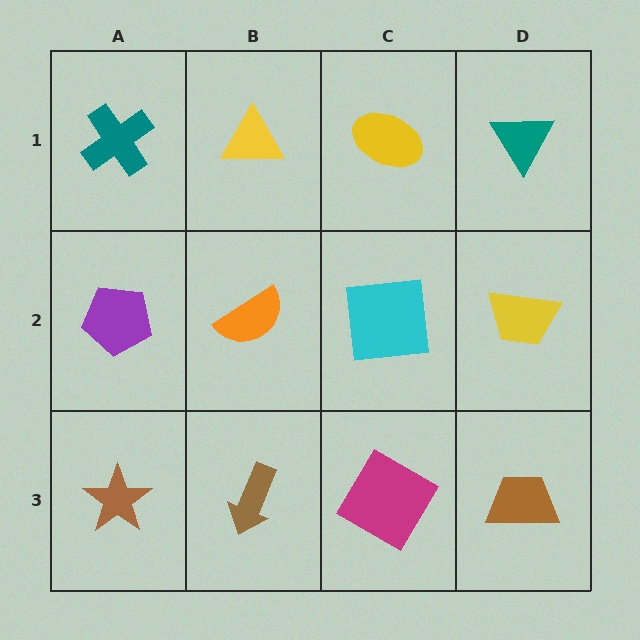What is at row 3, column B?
A brown arrow.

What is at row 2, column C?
A cyan square.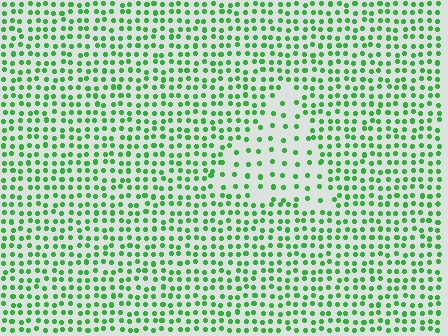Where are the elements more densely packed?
The elements are more densely packed outside the triangle boundary.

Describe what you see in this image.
The image contains small green elements arranged at two different densities. A triangle-shaped region is visible where the elements are less densely packed than the surrounding area.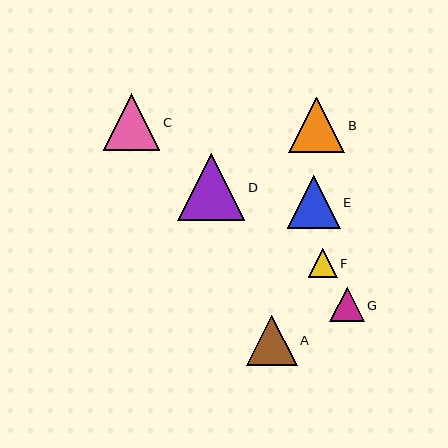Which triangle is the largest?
Triangle D is the largest with a size of approximately 67 pixels.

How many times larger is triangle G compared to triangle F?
Triangle G is approximately 1.2 times the size of triangle F.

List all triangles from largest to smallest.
From largest to smallest: D, C, B, E, A, G, F.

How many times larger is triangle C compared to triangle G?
Triangle C is approximately 1.7 times the size of triangle G.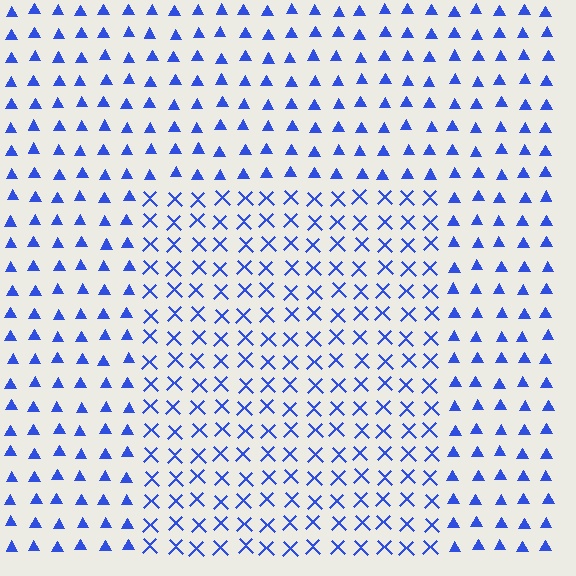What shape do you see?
I see a rectangle.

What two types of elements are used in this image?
The image uses X marks inside the rectangle region and triangles outside it.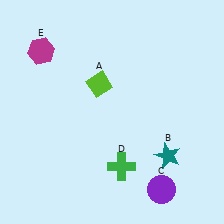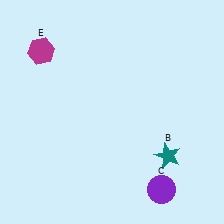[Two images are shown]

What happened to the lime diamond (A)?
The lime diamond (A) was removed in Image 2. It was in the top-left area of Image 1.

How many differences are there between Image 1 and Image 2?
There are 2 differences between the two images.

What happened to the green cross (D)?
The green cross (D) was removed in Image 2. It was in the bottom-right area of Image 1.